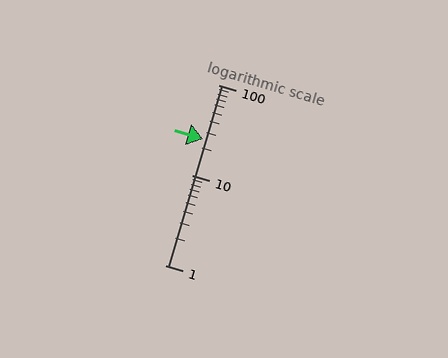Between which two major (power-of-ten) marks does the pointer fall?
The pointer is between 10 and 100.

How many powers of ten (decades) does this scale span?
The scale spans 2 decades, from 1 to 100.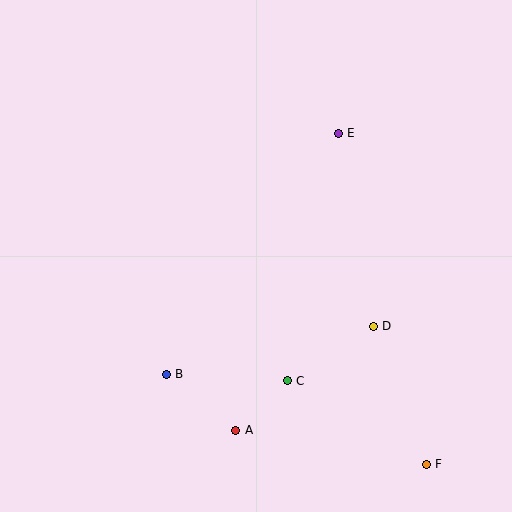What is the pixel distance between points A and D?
The distance between A and D is 172 pixels.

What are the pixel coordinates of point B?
Point B is at (166, 374).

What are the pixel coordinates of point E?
Point E is at (338, 133).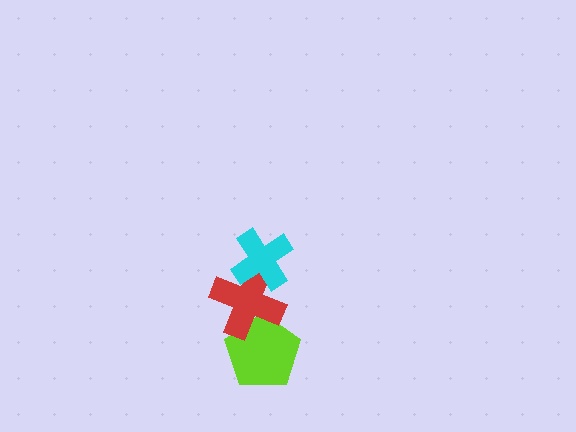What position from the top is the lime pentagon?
The lime pentagon is 3rd from the top.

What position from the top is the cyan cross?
The cyan cross is 1st from the top.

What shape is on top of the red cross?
The cyan cross is on top of the red cross.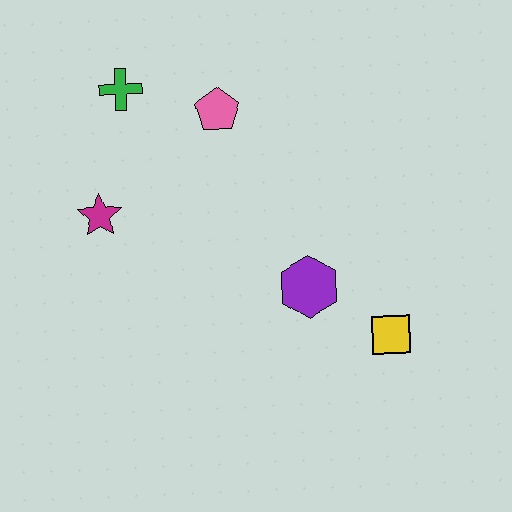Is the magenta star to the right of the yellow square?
No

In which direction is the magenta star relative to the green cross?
The magenta star is below the green cross.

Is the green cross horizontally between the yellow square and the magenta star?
Yes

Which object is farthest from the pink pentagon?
The yellow square is farthest from the pink pentagon.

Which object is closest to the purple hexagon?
The yellow square is closest to the purple hexagon.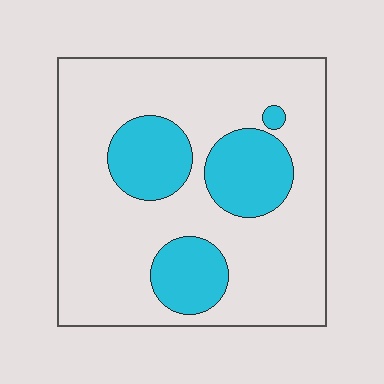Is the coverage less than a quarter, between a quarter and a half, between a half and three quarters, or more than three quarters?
Less than a quarter.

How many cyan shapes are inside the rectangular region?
4.